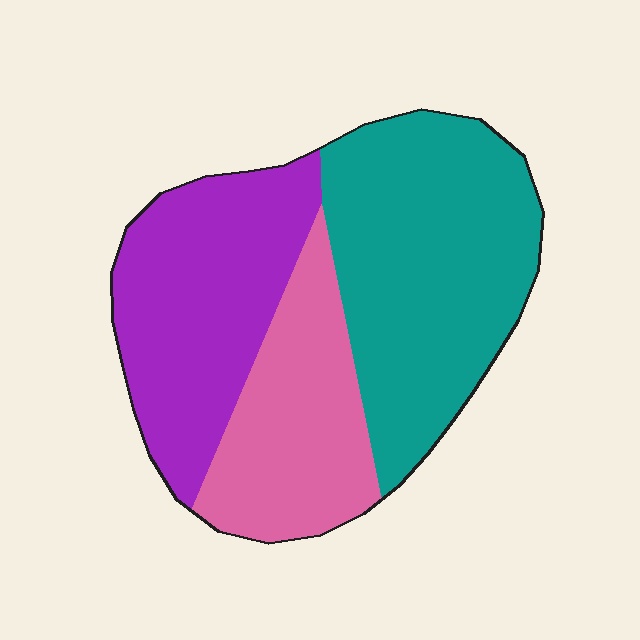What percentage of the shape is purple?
Purple covers about 30% of the shape.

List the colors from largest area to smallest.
From largest to smallest: teal, purple, pink.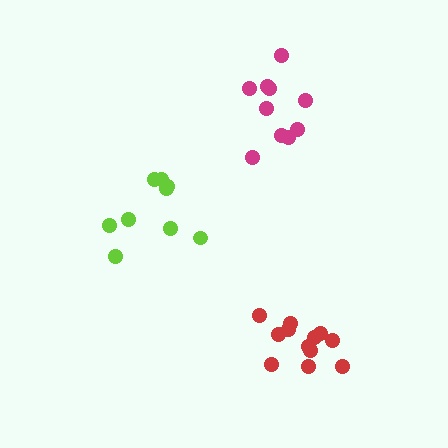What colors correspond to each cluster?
The clusters are colored: lime, red, magenta.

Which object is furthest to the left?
The lime cluster is leftmost.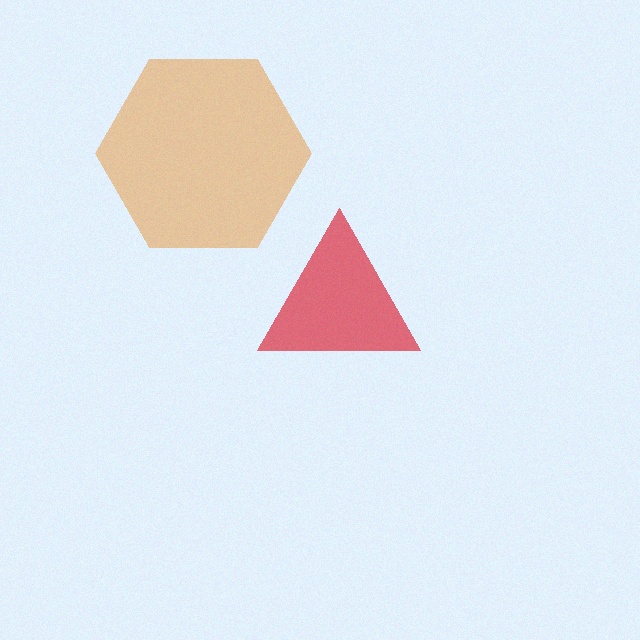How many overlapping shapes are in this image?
There are 2 overlapping shapes in the image.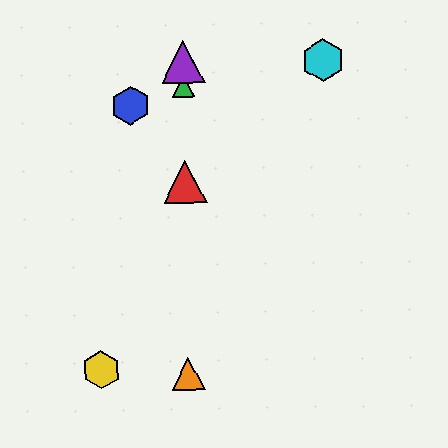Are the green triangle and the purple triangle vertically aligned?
Yes, both are at x≈183.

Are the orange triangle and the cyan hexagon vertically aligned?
No, the orange triangle is at x≈188 and the cyan hexagon is at x≈323.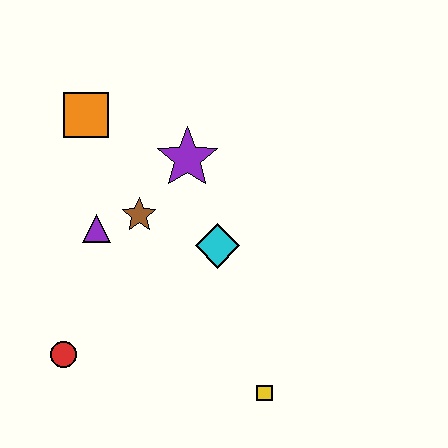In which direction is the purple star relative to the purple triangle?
The purple star is to the right of the purple triangle.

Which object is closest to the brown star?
The purple triangle is closest to the brown star.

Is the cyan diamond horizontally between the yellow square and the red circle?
Yes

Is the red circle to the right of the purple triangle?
No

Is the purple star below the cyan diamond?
No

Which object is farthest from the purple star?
The yellow square is farthest from the purple star.